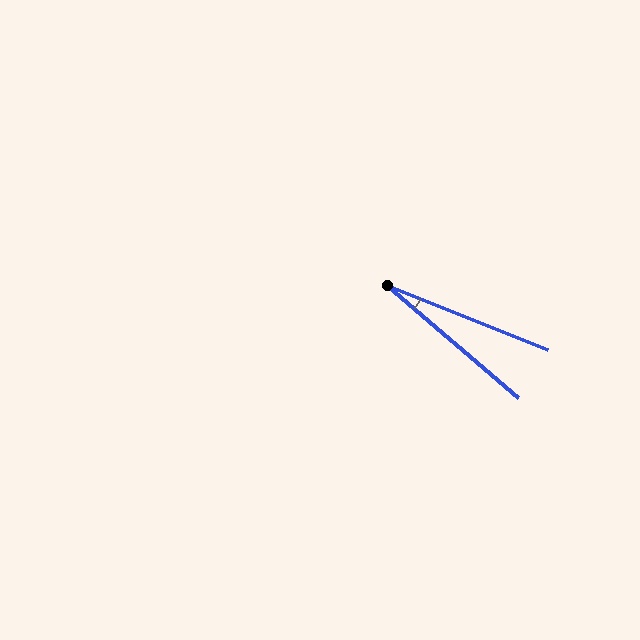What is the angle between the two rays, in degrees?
Approximately 19 degrees.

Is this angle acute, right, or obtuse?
It is acute.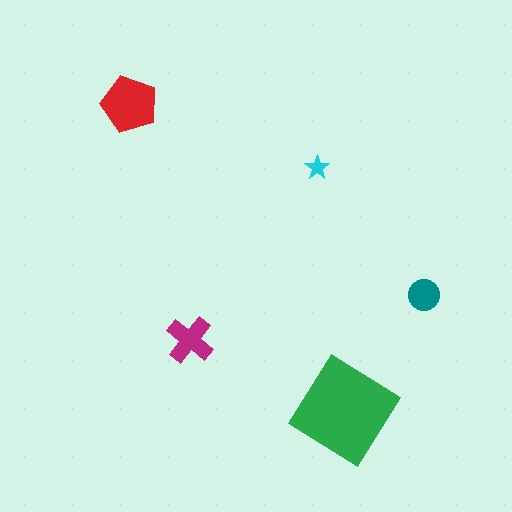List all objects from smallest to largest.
The cyan star, the teal circle, the magenta cross, the red pentagon, the green diamond.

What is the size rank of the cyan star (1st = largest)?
5th.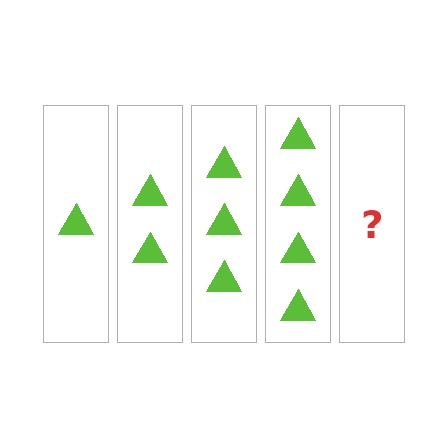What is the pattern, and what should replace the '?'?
The pattern is that each step adds one more triangle. The '?' should be 5 triangles.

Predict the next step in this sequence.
The next step is 5 triangles.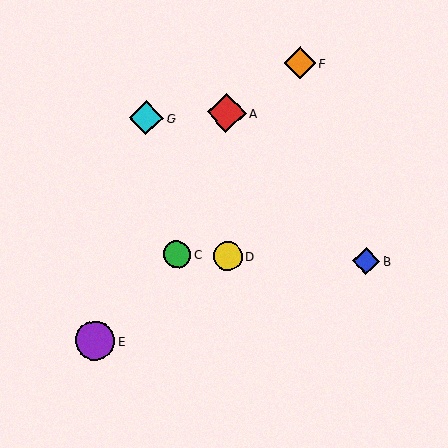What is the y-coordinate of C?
Object C is at y≈254.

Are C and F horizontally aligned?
No, C is at y≈254 and F is at y≈63.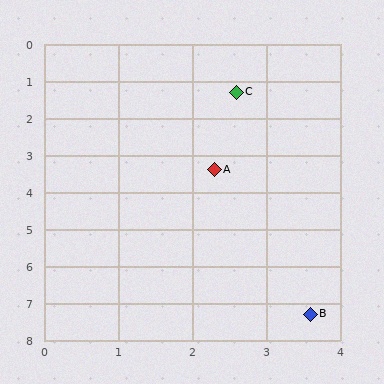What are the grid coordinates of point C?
Point C is at approximately (2.6, 1.3).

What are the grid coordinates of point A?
Point A is at approximately (2.3, 3.4).